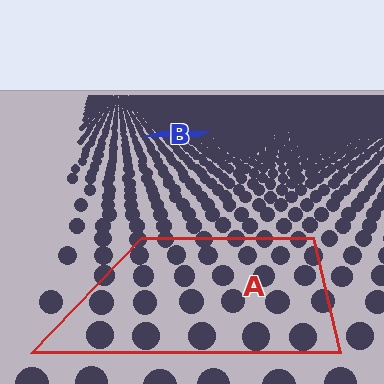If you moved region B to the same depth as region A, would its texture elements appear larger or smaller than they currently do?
They would appear larger. At a closer depth, the same texture elements are projected at a bigger on-screen size.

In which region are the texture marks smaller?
The texture marks are smaller in region B, because it is farther away.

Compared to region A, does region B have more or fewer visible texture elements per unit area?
Region B has more texture elements per unit area — they are packed more densely because it is farther away.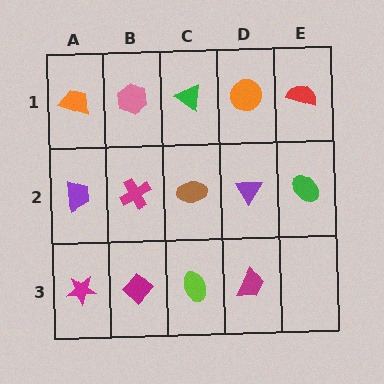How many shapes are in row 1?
5 shapes.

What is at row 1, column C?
A green triangle.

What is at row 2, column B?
A magenta cross.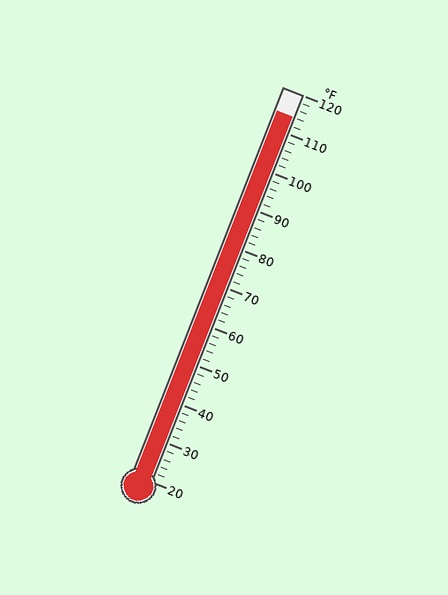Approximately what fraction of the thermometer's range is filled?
The thermometer is filled to approximately 95% of its range.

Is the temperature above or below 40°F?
The temperature is above 40°F.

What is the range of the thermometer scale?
The thermometer scale ranges from 20°F to 120°F.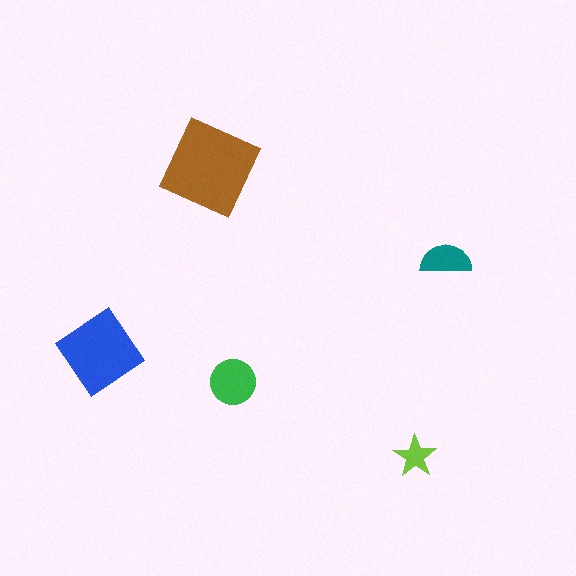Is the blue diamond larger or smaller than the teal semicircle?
Larger.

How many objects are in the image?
There are 5 objects in the image.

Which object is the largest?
The brown square.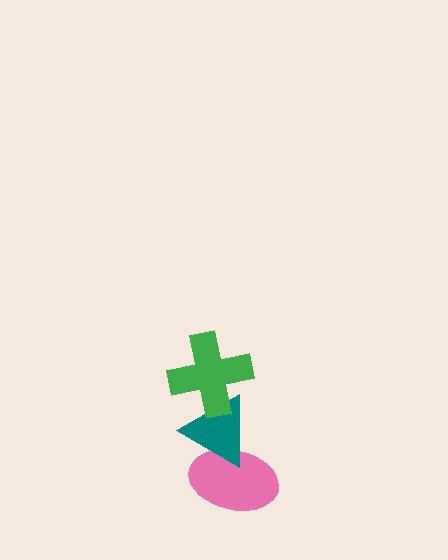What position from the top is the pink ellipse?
The pink ellipse is 3rd from the top.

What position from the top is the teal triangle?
The teal triangle is 2nd from the top.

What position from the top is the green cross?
The green cross is 1st from the top.